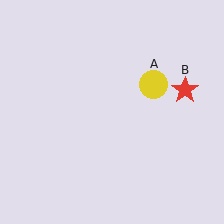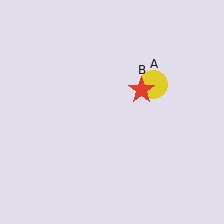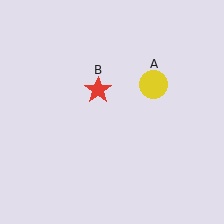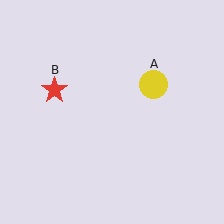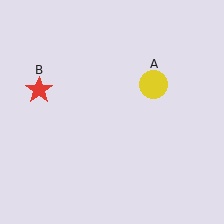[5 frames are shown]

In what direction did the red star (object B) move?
The red star (object B) moved left.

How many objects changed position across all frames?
1 object changed position: red star (object B).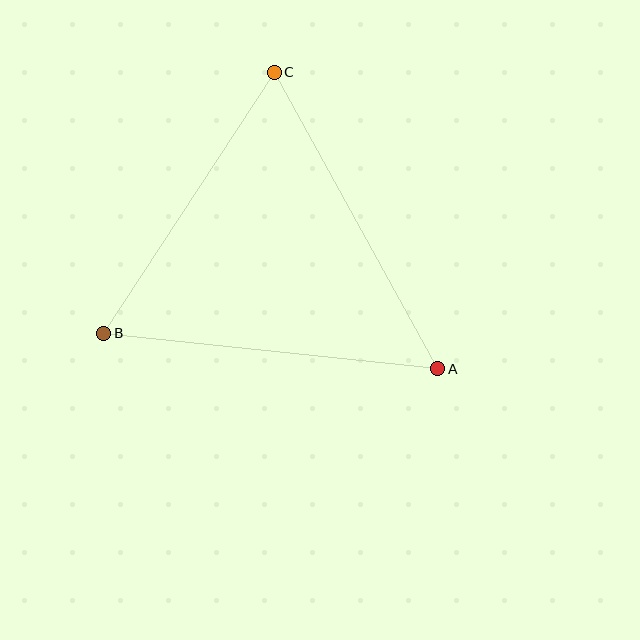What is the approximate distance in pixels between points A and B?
The distance between A and B is approximately 336 pixels.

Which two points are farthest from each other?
Points A and C are farthest from each other.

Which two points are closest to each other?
Points B and C are closest to each other.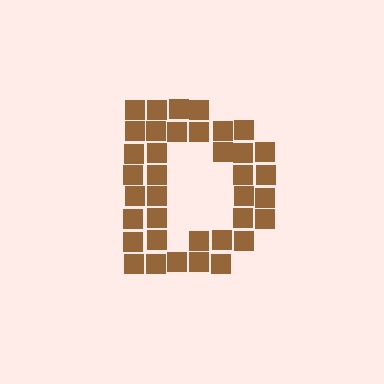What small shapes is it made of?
It is made of small squares.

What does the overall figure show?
The overall figure shows the letter D.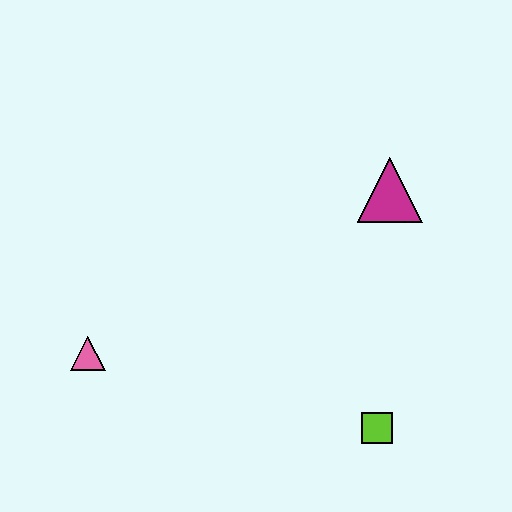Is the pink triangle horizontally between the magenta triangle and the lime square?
No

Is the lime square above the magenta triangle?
No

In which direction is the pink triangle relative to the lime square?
The pink triangle is to the left of the lime square.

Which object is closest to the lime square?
The magenta triangle is closest to the lime square.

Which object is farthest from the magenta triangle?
The pink triangle is farthest from the magenta triangle.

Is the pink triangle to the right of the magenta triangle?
No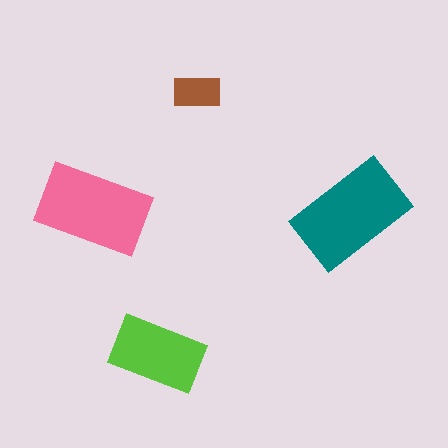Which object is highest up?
The brown rectangle is topmost.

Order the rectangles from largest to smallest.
the teal one, the pink one, the lime one, the brown one.